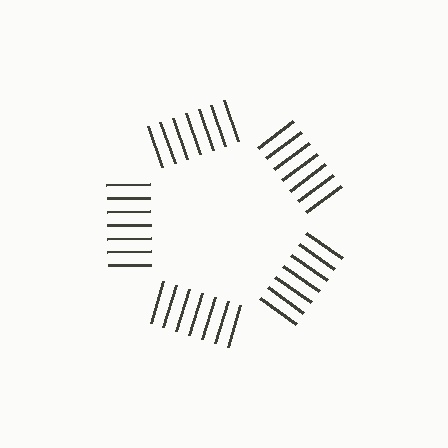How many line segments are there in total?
35 — 7 along each of the 5 edges.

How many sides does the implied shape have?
5 sides — the line-ends trace a pentagon.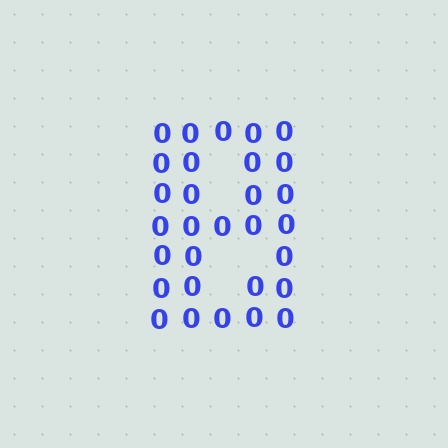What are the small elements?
The small elements are digit 0's.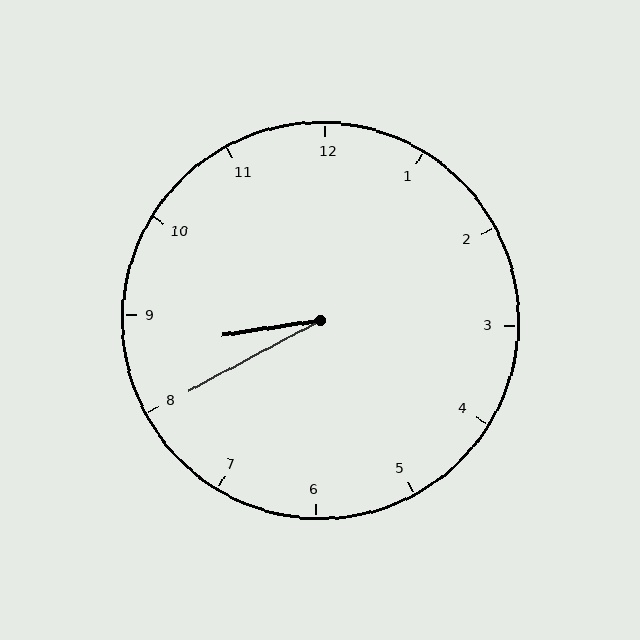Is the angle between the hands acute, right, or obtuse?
It is acute.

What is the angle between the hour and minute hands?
Approximately 20 degrees.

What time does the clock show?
8:40.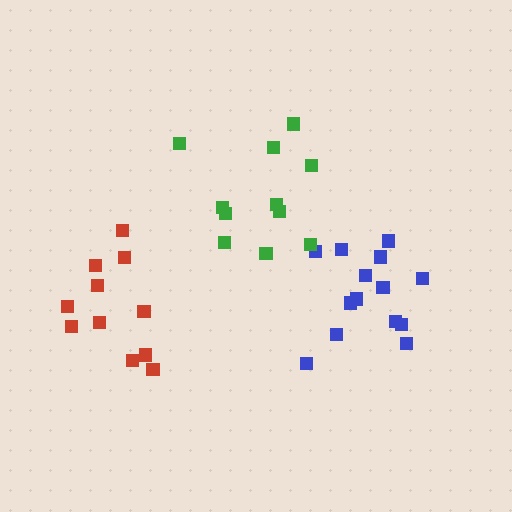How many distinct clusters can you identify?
There are 3 distinct clusters.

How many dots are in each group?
Group 1: 14 dots, Group 2: 11 dots, Group 3: 11 dots (36 total).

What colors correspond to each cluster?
The clusters are colored: blue, green, red.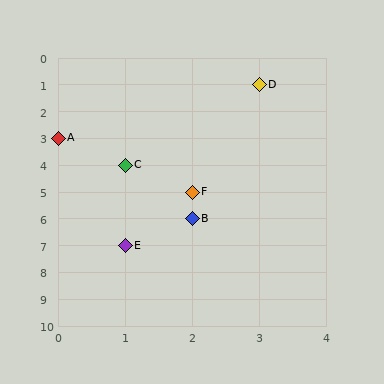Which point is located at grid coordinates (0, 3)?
Point A is at (0, 3).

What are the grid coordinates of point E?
Point E is at grid coordinates (1, 7).